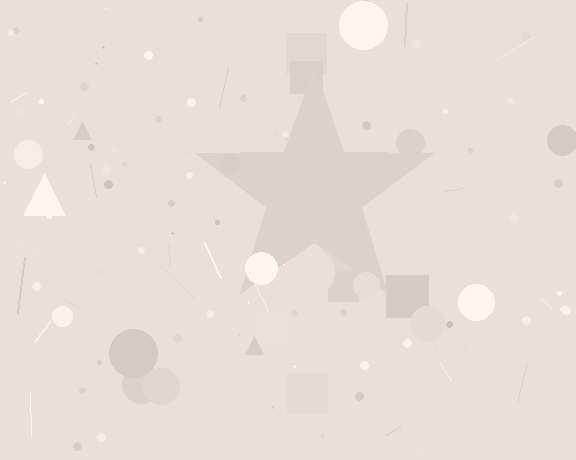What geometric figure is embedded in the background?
A star is embedded in the background.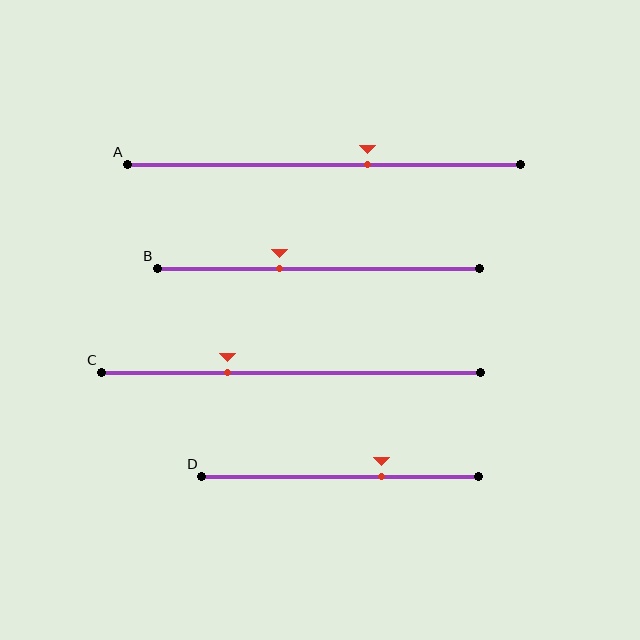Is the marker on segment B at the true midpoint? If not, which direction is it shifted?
No, the marker on segment B is shifted to the left by about 12% of the segment length.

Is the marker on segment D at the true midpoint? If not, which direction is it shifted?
No, the marker on segment D is shifted to the right by about 15% of the segment length.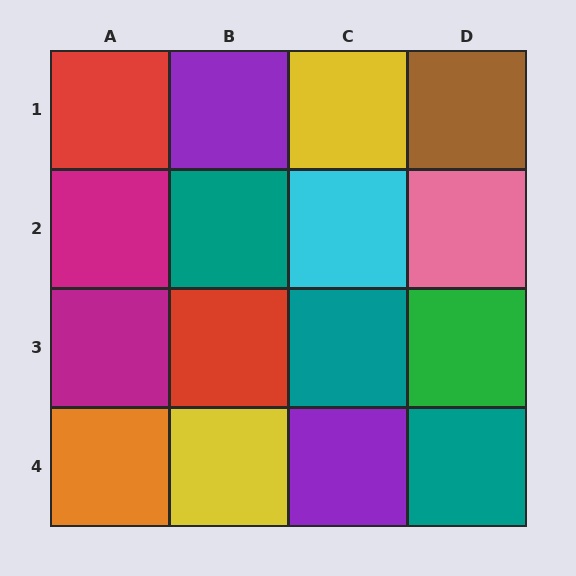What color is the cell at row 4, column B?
Yellow.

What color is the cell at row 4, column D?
Teal.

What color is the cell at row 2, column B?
Teal.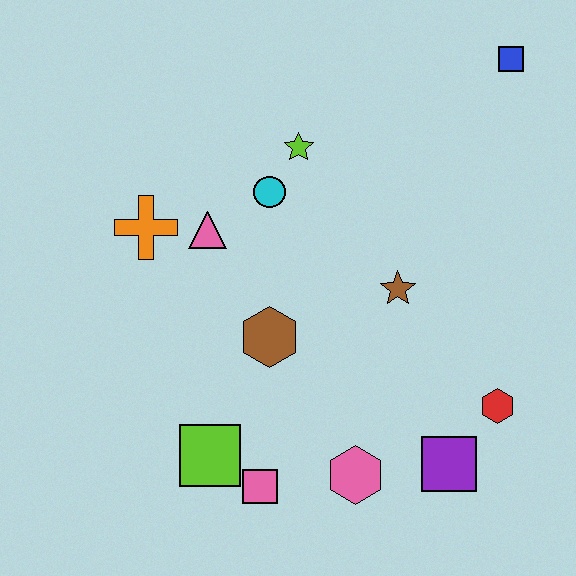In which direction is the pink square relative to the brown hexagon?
The pink square is below the brown hexagon.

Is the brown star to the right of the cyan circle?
Yes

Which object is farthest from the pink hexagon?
The blue square is farthest from the pink hexagon.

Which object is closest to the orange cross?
The pink triangle is closest to the orange cross.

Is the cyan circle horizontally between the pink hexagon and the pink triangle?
Yes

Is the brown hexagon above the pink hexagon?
Yes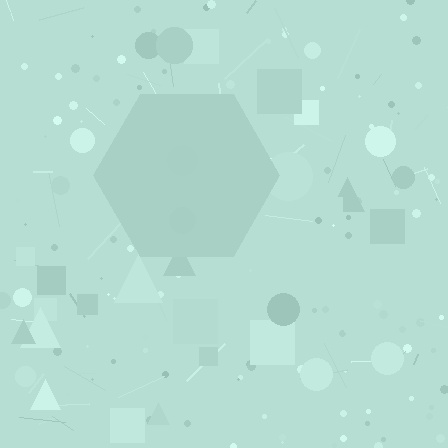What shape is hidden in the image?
A hexagon is hidden in the image.